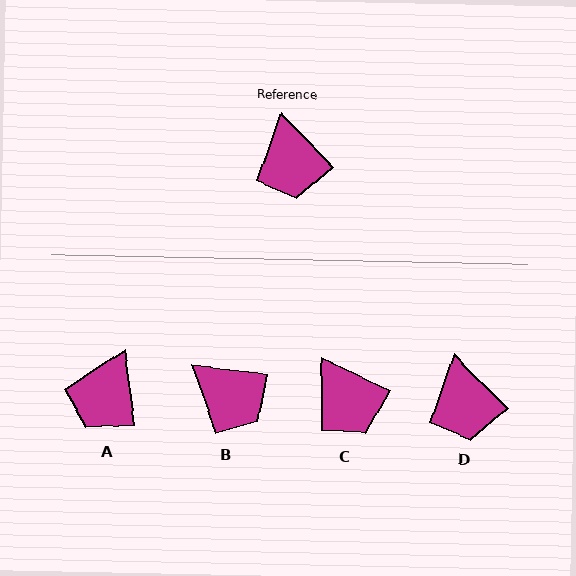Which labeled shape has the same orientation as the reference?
D.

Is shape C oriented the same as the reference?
No, it is off by about 20 degrees.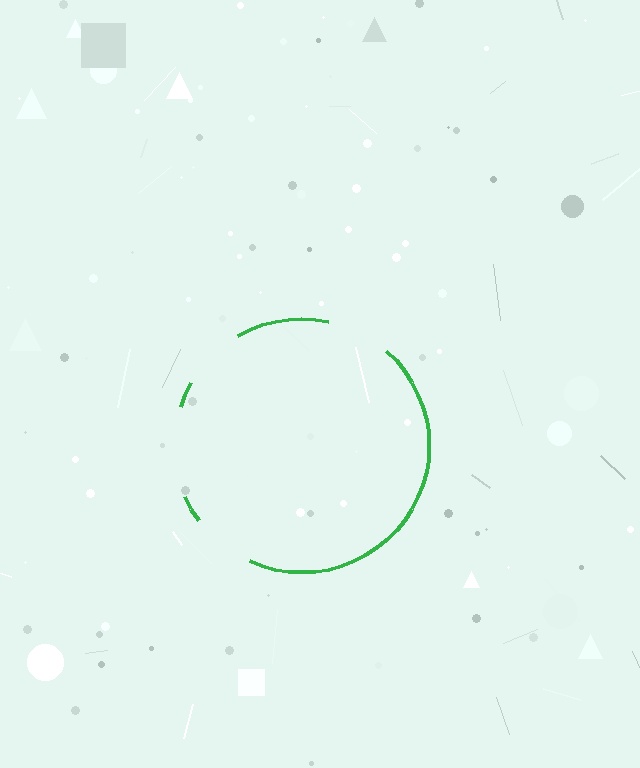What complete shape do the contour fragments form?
The contour fragments form a circle.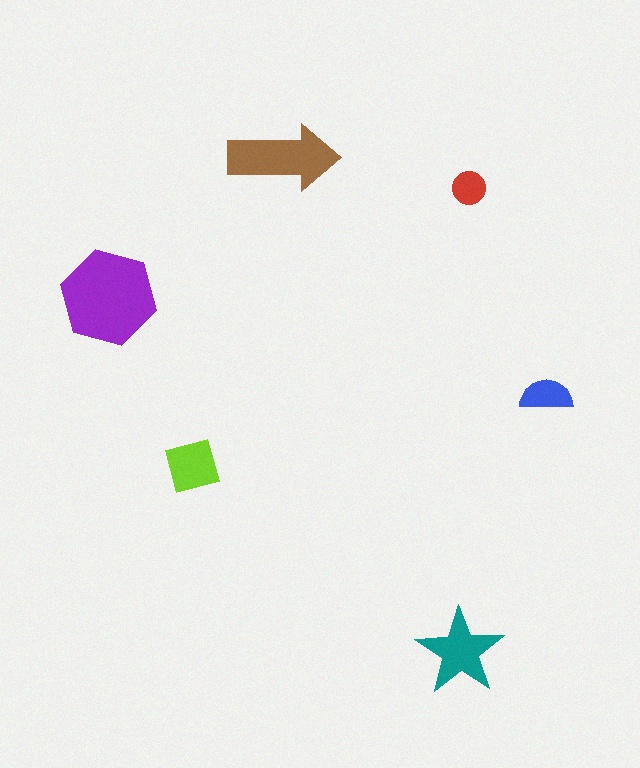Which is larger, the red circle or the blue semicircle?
The blue semicircle.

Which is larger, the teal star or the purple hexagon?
The purple hexagon.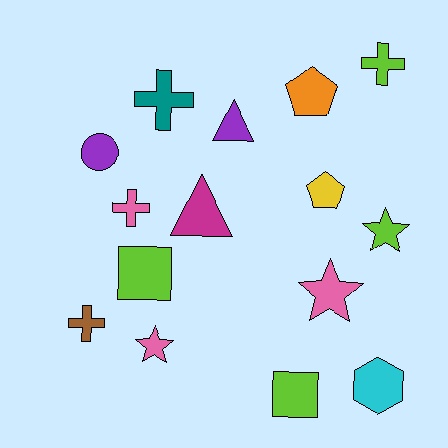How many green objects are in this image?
There are no green objects.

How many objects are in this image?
There are 15 objects.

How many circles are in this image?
There is 1 circle.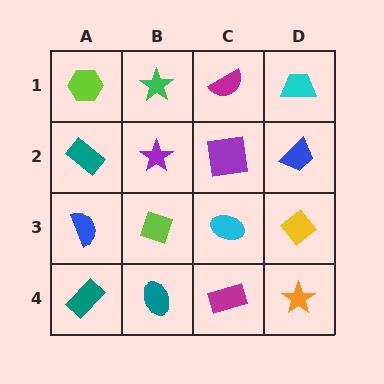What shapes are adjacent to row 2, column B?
A green star (row 1, column B), a lime diamond (row 3, column B), a teal rectangle (row 2, column A), a purple square (row 2, column C).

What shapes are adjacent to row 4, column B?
A lime diamond (row 3, column B), a teal rectangle (row 4, column A), a magenta rectangle (row 4, column C).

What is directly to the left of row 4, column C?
A teal ellipse.